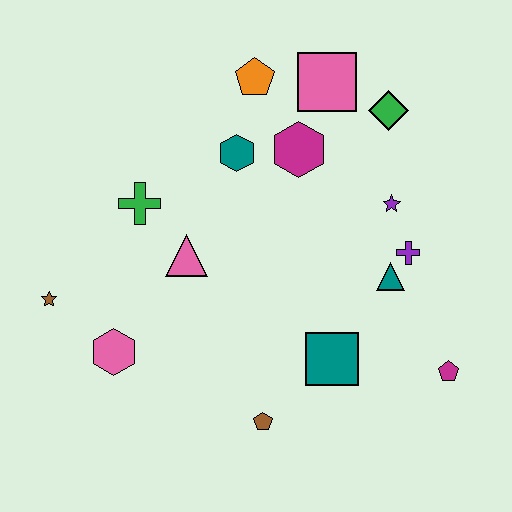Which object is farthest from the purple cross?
The brown star is farthest from the purple cross.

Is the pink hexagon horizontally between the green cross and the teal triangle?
No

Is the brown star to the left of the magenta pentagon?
Yes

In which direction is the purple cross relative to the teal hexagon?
The purple cross is to the right of the teal hexagon.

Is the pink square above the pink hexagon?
Yes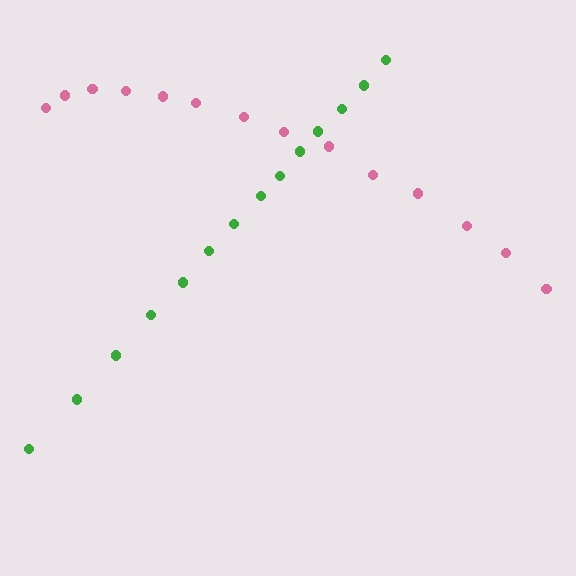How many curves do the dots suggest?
There are 2 distinct paths.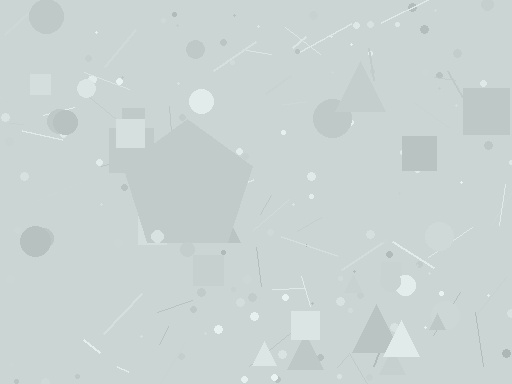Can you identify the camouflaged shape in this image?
The camouflaged shape is a pentagon.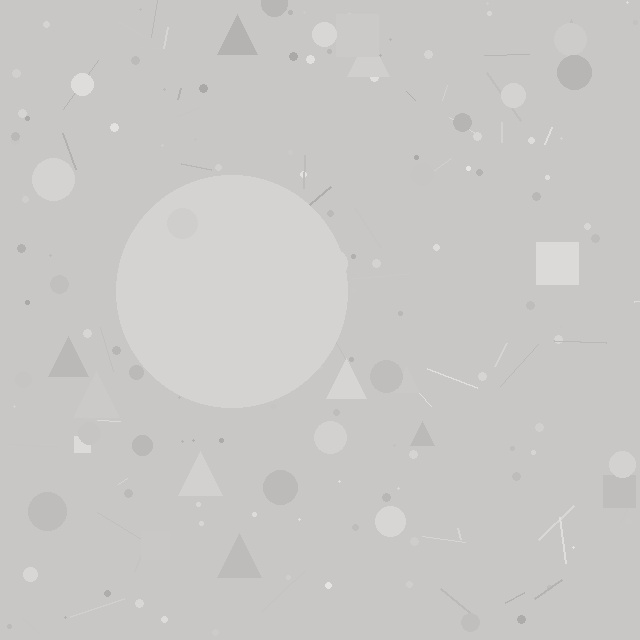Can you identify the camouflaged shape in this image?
The camouflaged shape is a circle.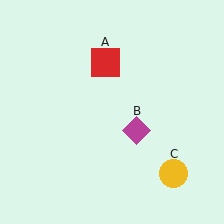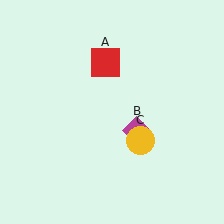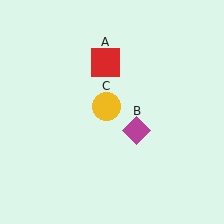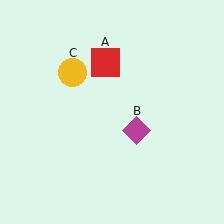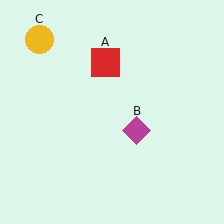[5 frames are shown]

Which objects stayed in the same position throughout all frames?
Red square (object A) and magenta diamond (object B) remained stationary.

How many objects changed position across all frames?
1 object changed position: yellow circle (object C).